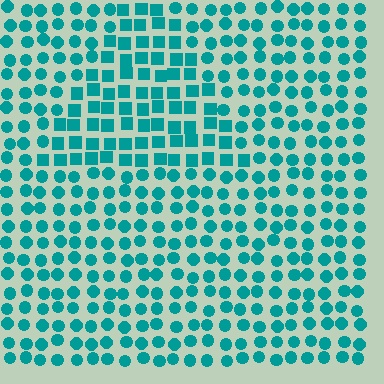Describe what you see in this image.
The image is filled with small teal elements arranged in a uniform grid. A triangle-shaped region contains squares, while the surrounding area contains circles. The boundary is defined purely by the change in element shape.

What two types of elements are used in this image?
The image uses squares inside the triangle region and circles outside it.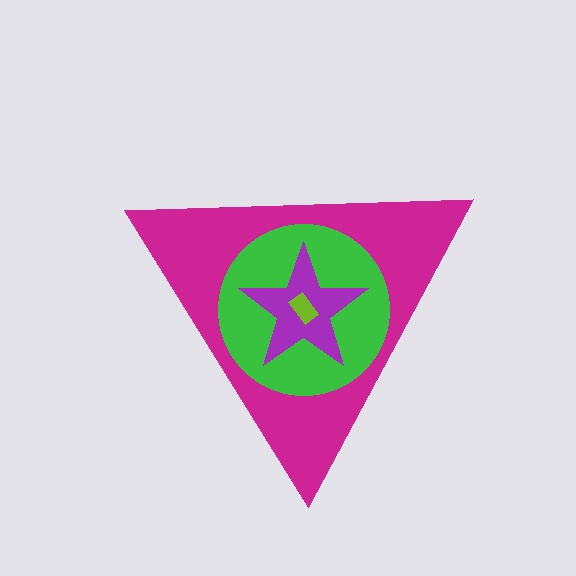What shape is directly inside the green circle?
The purple star.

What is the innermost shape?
The lime rectangle.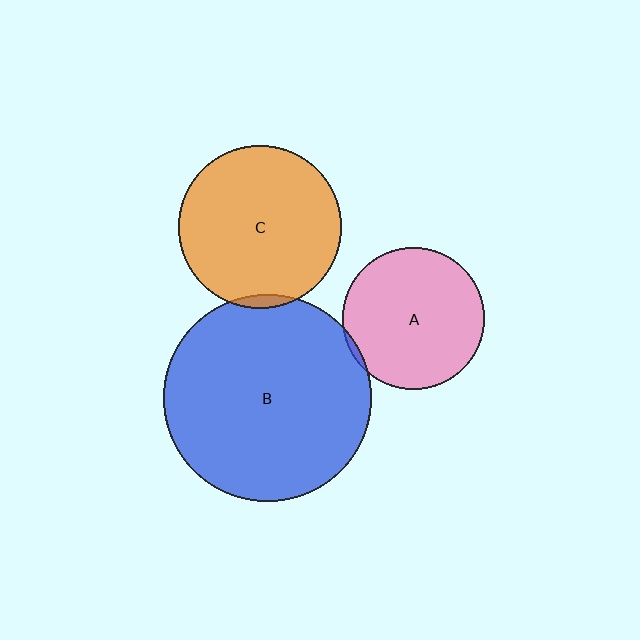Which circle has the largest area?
Circle B (blue).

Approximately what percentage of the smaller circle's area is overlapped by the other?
Approximately 5%.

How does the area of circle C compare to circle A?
Approximately 1.3 times.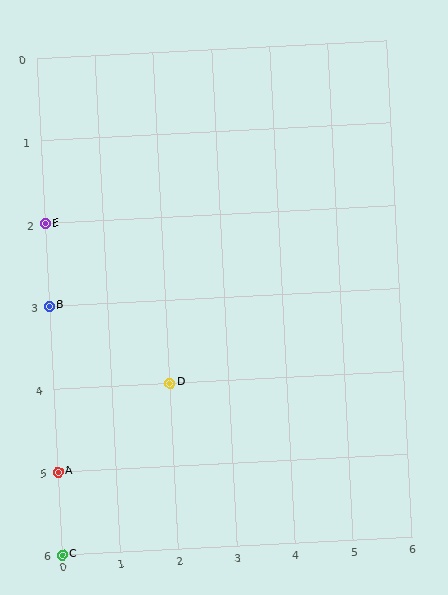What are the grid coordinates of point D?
Point D is at grid coordinates (2, 4).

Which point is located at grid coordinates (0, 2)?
Point E is at (0, 2).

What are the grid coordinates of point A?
Point A is at grid coordinates (0, 5).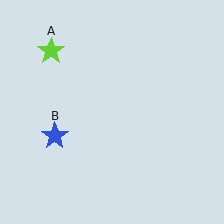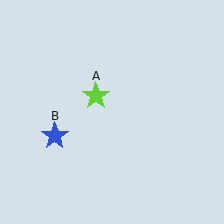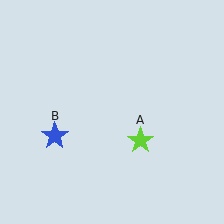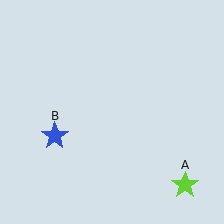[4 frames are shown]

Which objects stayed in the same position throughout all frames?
Blue star (object B) remained stationary.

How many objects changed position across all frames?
1 object changed position: lime star (object A).